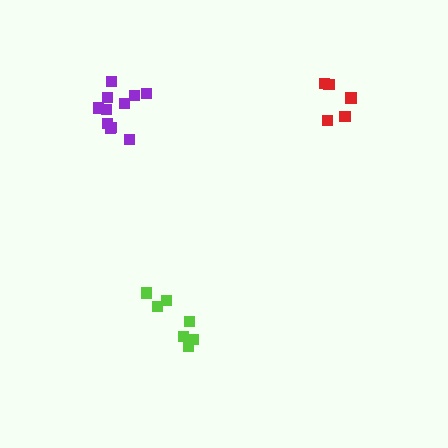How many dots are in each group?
Group 1: 5 dots, Group 2: 7 dots, Group 3: 11 dots (23 total).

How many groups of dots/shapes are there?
There are 3 groups.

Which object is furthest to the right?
The red cluster is rightmost.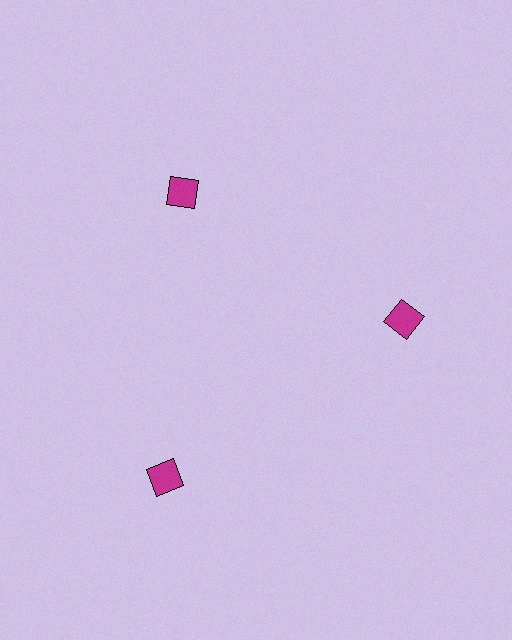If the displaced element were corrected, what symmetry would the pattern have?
It would have 3-fold rotational symmetry — the pattern would map onto itself every 120 degrees.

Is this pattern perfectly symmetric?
No. The 3 magenta squares are arranged in a ring, but one element near the 7 o'clock position is pushed outward from the center, breaking the 3-fold rotational symmetry.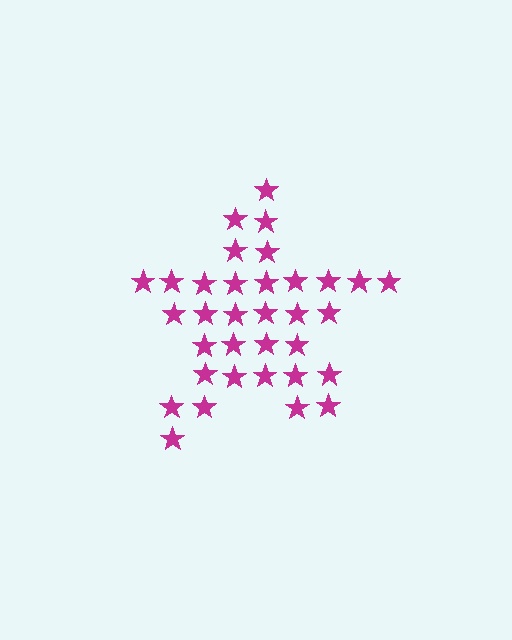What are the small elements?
The small elements are stars.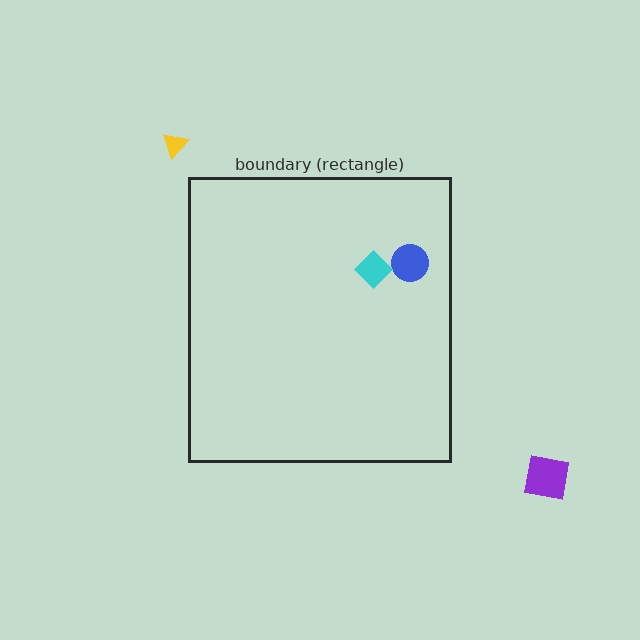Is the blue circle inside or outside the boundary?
Inside.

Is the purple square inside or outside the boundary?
Outside.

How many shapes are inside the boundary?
2 inside, 2 outside.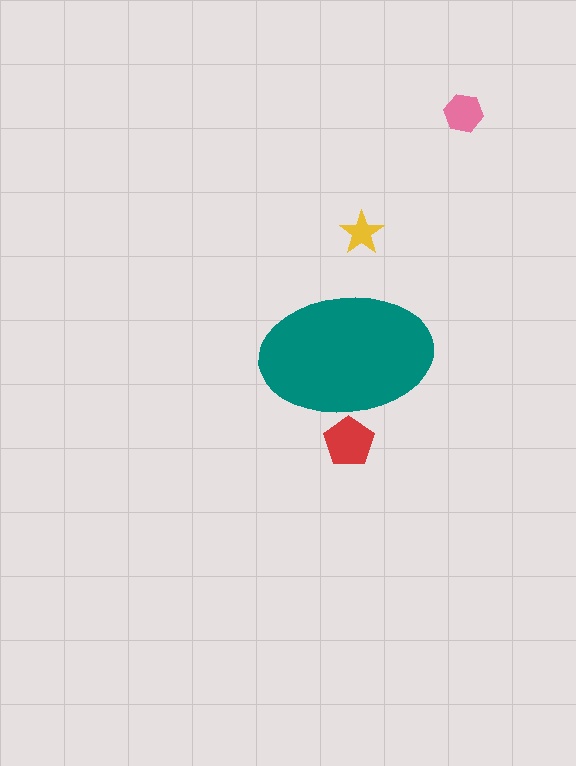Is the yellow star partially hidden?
No, the yellow star is fully visible.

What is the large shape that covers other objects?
A teal ellipse.